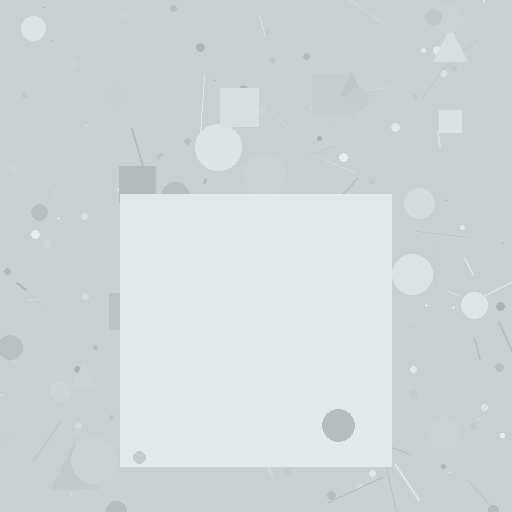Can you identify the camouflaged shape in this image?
The camouflaged shape is a square.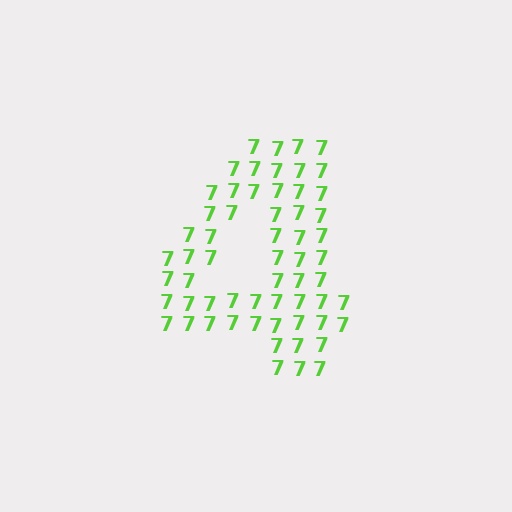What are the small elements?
The small elements are digit 7's.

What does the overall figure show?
The overall figure shows the digit 4.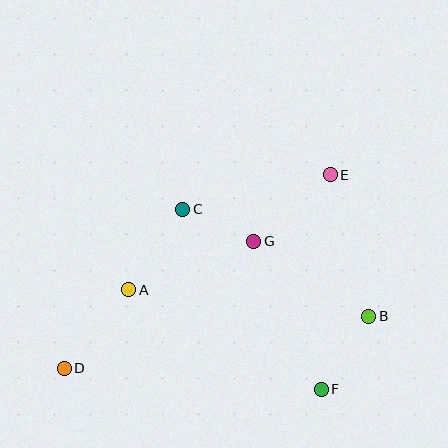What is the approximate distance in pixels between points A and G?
The distance between A and G is approximately 134 pixels.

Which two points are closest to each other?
Points C and G are closest to each other.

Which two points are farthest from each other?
Points D and E are farthest from each other.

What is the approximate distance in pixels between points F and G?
The distance between F and G is approximately 162 pixels.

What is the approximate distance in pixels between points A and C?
The distance between A and C is approximately 97 pixels.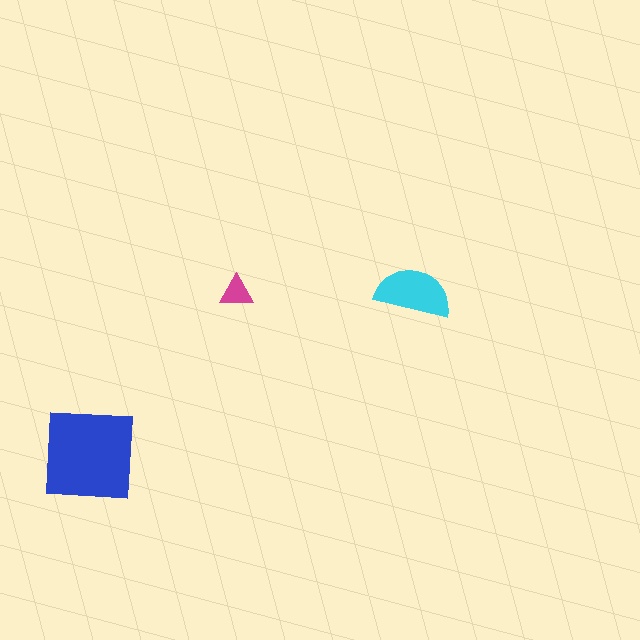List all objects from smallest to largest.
The magenta triangle, the cyan semicircle, the blue square.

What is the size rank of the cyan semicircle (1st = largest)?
2nd.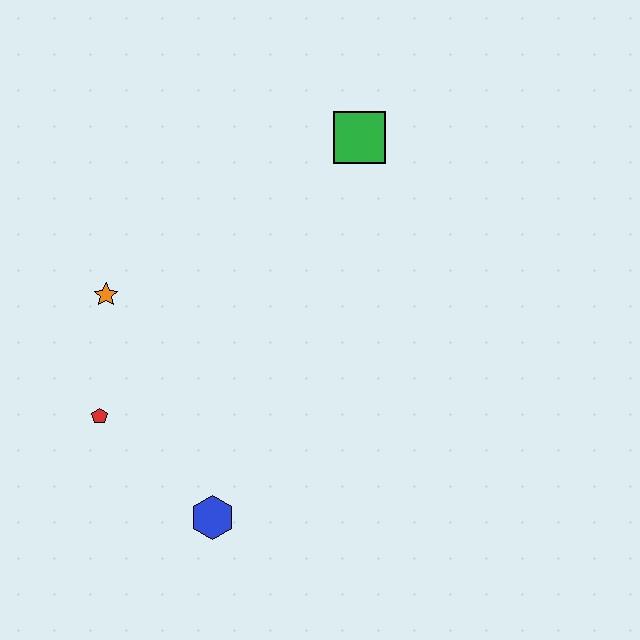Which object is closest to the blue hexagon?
The red pentagon is closest to the blue hexagon.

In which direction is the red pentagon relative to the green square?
The red pentagon is below the green square.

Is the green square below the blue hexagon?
No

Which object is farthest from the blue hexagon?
The green square is farthest from the blue hexagon.